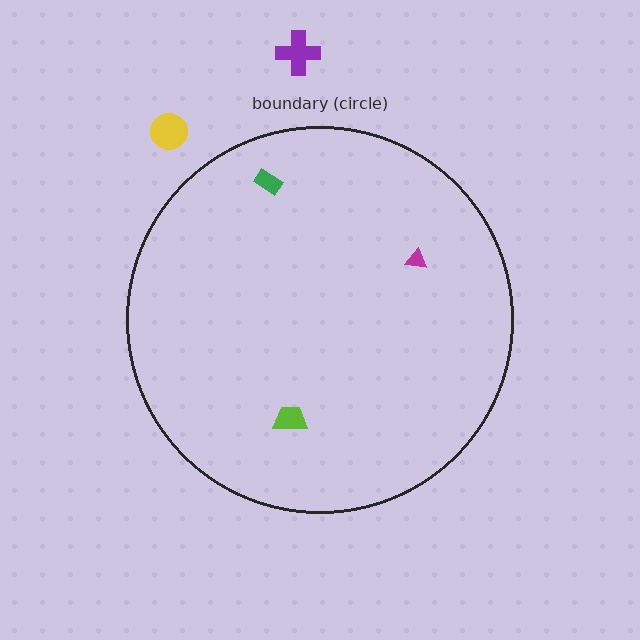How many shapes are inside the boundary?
3 inside, 2 outside.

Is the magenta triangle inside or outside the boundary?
Inside.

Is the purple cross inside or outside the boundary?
Outside.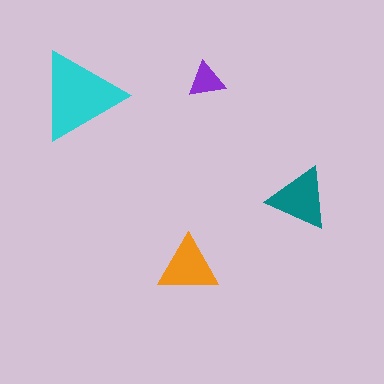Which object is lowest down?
The orange triangle is bottommost.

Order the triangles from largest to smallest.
the cyan one, the teal one, the orange one, the purple one.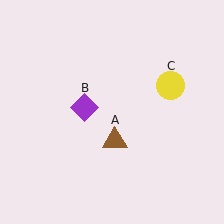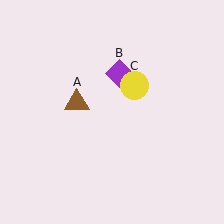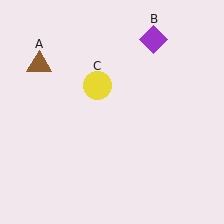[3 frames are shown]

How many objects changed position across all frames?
3 objects changed position: brown triangle (object A), purple diamond (object B), yellow circle (object C).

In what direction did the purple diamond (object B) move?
The purple diamond (object B) moved up and to the right.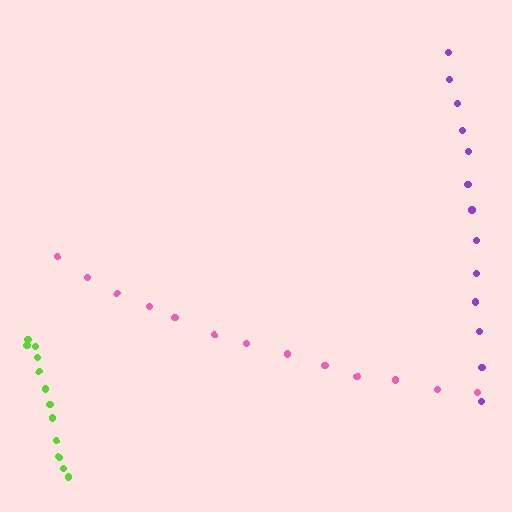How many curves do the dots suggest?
There are 3 distinct paths.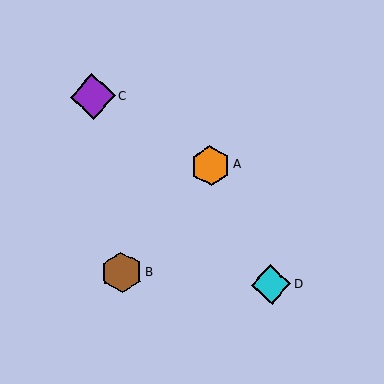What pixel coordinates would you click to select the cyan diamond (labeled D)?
Click at (271, 284) to select the cyan diamond D.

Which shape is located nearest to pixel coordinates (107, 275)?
The brown hexagon (labeled B) at (122, 273) is nearest to that location.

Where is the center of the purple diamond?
The center of the purple diamond is at (93, 96).